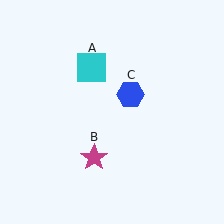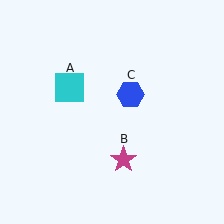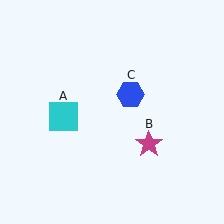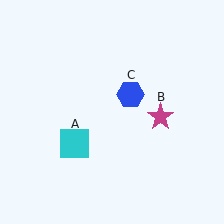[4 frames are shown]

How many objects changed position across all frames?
2 objects changed position: cyan square (object A), magenta star (object B).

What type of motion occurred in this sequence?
The cyan square (object A), magenta star (object B) rotated counterclockwise around the center of the scene.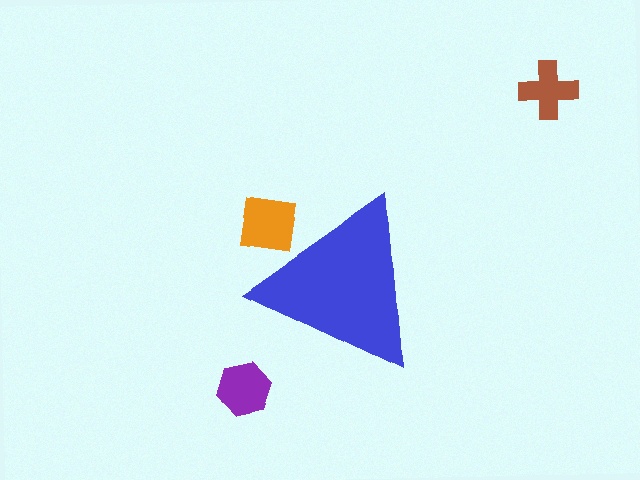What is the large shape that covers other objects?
A blue triangle.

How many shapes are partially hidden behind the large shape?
1 shape is partially hidden.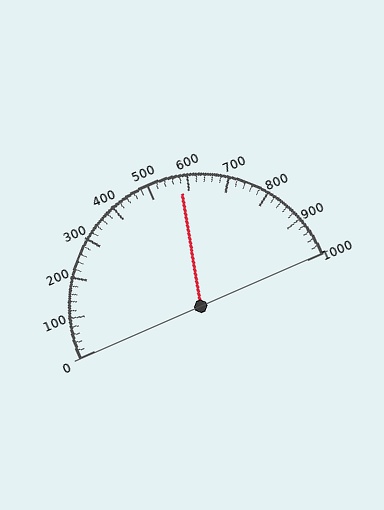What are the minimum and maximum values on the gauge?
The gauge ranges from 0 to 1000.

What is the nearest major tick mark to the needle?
The nearest major tick mark is 600.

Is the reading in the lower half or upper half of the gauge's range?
The reading is in the upper half of the range (0 to 1000).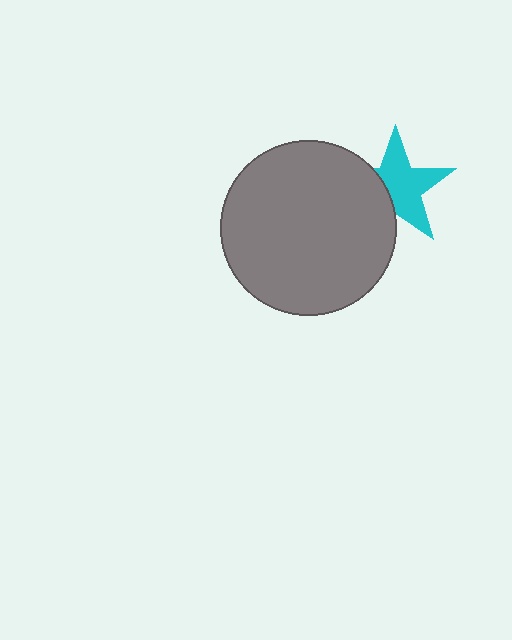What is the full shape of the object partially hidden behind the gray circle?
The partially hidden object is a cyan star.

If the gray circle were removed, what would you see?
You would see the complete cyan star.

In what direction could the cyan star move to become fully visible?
The cyan star could move right. That would shift it out from behind the gray circle entirely.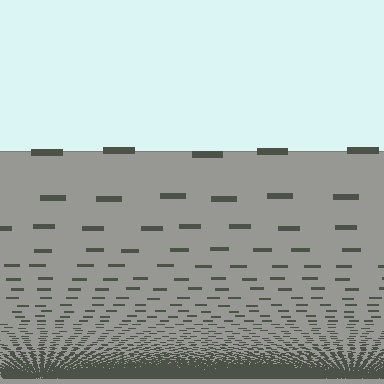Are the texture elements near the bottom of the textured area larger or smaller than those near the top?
Smaller. The gradient is inverted — elements near the bottom are smaller and denser.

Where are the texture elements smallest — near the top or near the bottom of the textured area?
Near the bottom.